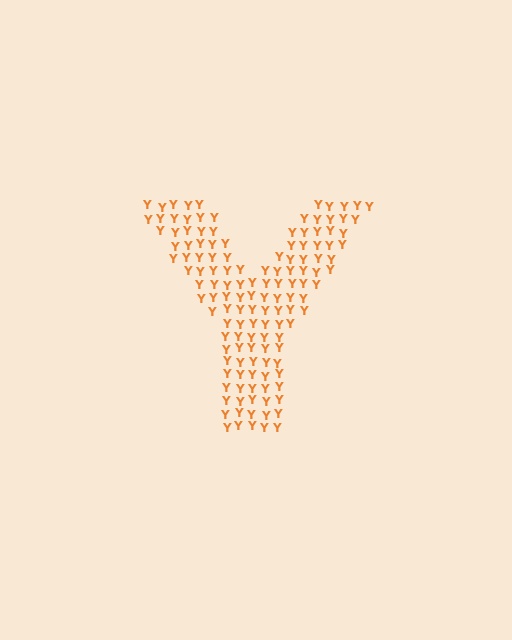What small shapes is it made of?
It is made of small letter Y's.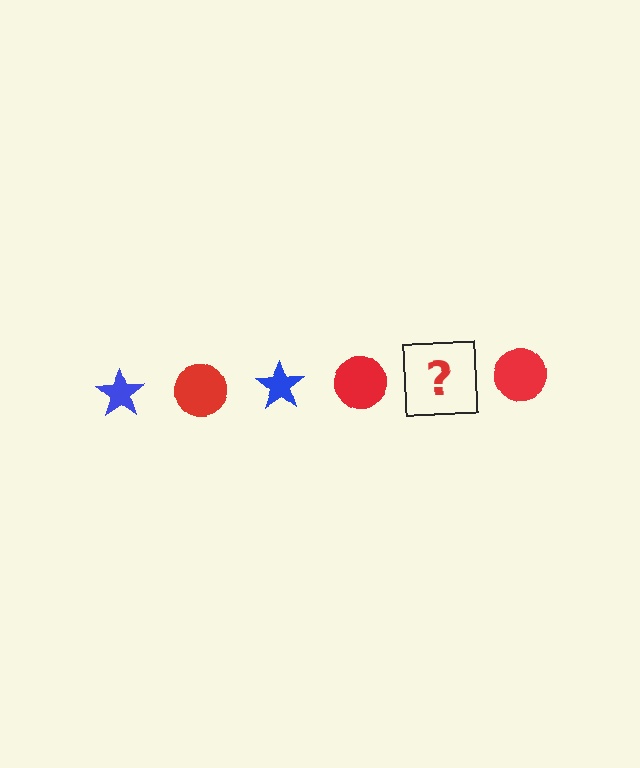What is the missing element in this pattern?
The missing element is a blue star.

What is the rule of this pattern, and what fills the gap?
The rule is that the pattern alternates between blue star and red circle. The gap should be filled with a blue star.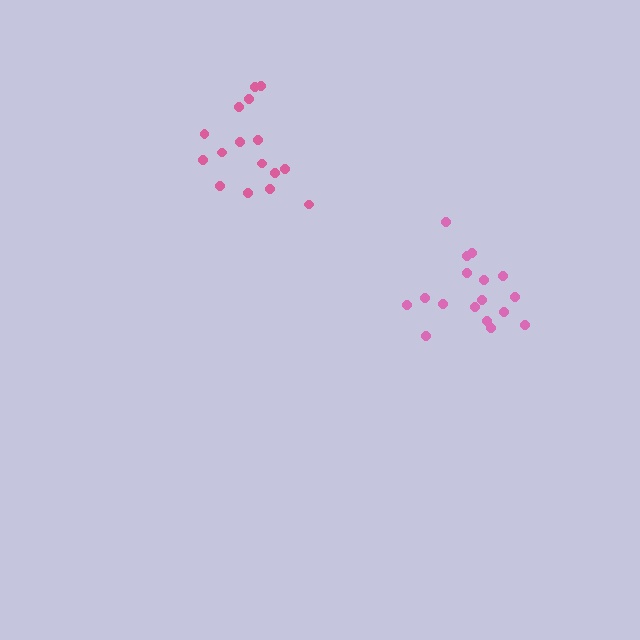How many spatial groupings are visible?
There are 2 spatial groupings.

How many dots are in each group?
Group 1: 16 dots, Group 2: 17 dots (33 total).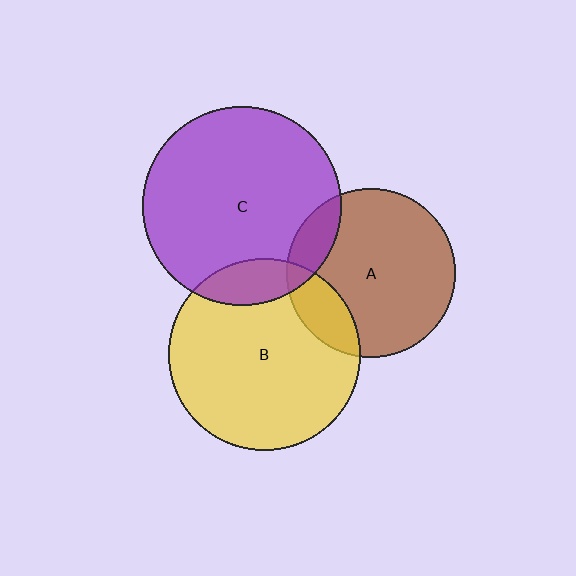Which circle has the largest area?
Circle C (purple).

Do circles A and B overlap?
Yes.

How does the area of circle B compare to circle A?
Approximately 1.3 times.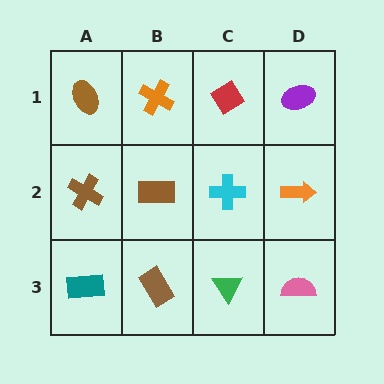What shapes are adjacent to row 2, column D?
A purple ellipse (row 1, column D), a pink semicircle (row 3, column D), a cyan cross (row 2, column C).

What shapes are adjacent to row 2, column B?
An orange cross (row 1, column B), a brown rectangle (row 3, column B), a brown cross (row 2, column A), a cyan cross (row 2, column C).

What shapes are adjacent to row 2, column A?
A brown ellipse (row 1, column A), a teal rectangle (row 3, column A), a brown rectangle (row 2, column B).